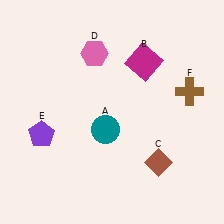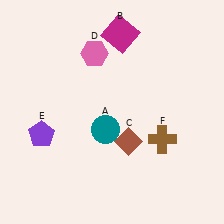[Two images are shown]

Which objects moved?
The objects that moved are: the magenta square (B), the brown diamond (C), the brown cross (F).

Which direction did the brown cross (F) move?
The brown cross (F) moved down.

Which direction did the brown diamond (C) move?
The brown diamond (C) moved left.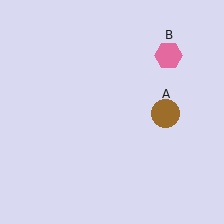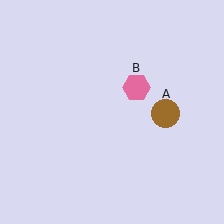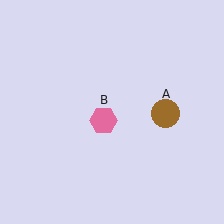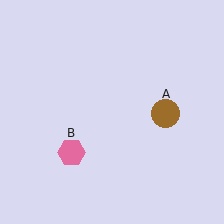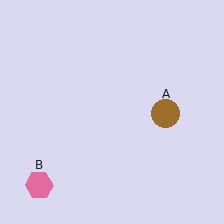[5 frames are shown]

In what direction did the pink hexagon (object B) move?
The pink hexagon (object B) moved down and to the left.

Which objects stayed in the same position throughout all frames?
Brown circle (object A) remained stationary.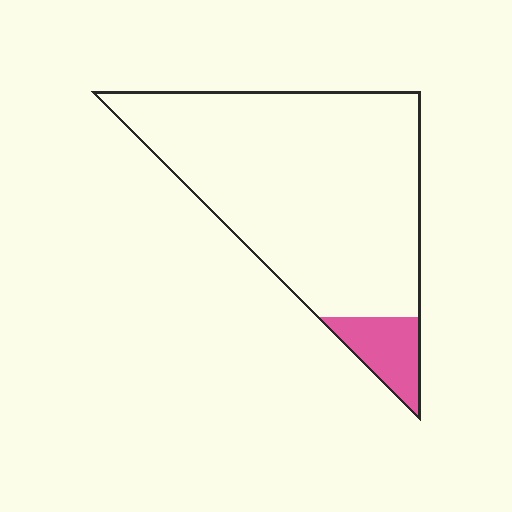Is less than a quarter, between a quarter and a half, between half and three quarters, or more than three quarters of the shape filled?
Less than a quarter.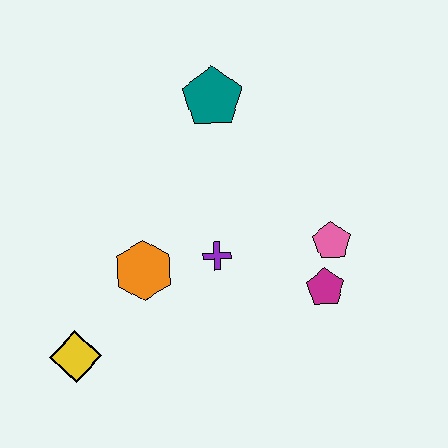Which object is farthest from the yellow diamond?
The teal pentagon is farthest from the yellow diamond.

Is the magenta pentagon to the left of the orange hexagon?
No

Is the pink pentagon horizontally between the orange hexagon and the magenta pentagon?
No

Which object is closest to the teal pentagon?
The purple cross is closest to the teal pentagon.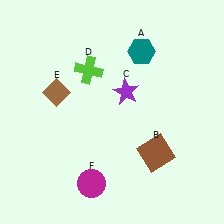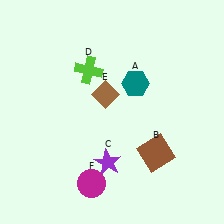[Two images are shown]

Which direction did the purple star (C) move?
The purple star (C) moved down.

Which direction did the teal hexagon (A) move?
The teal hexagon (A) moved down.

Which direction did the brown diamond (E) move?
The brown diamond (E) moved right.